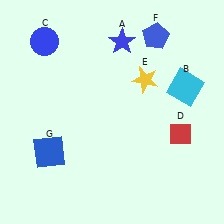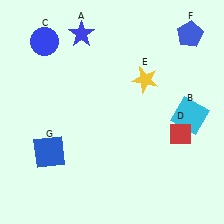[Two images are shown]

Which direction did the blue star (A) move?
The blue star (A) moved left.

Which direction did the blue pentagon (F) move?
The blue pentagon (F) moved right.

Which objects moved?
The objects that moved are: the blue star (A), the cyan square (B), the blue pentagon (F).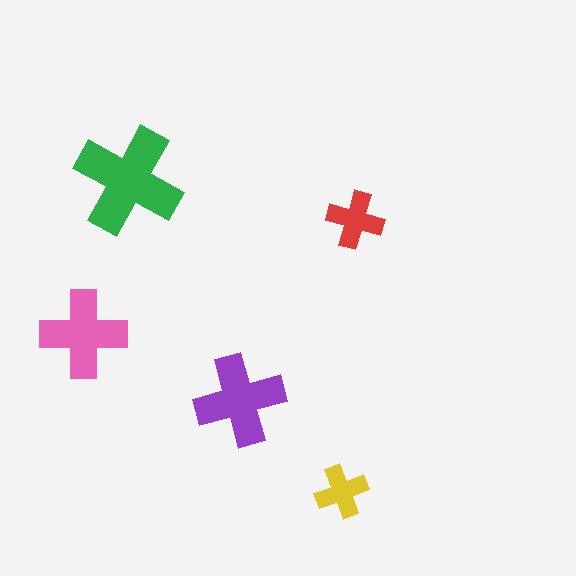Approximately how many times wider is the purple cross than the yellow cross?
About 1.5 times wider.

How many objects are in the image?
There are 5 objects in the image.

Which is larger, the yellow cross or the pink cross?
The pink one.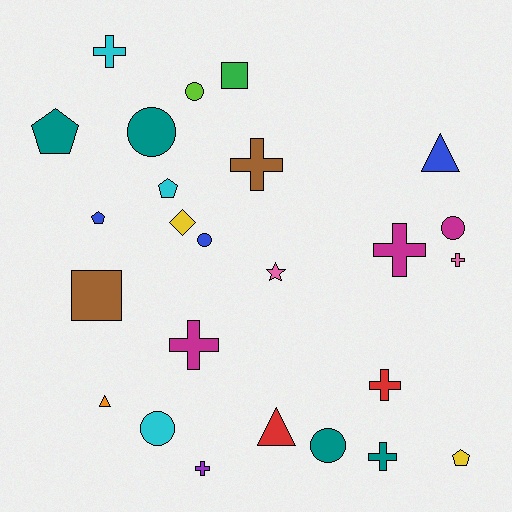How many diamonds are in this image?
There is 1 diamond.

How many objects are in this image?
There are 25 objects.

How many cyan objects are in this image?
There are 3 cyan objects.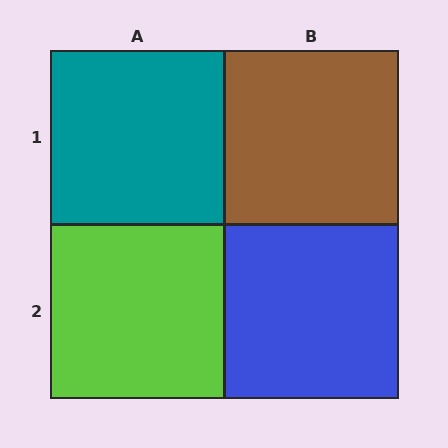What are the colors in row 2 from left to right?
Lime, blue.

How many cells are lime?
1 cell is lime.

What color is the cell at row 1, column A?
Teal.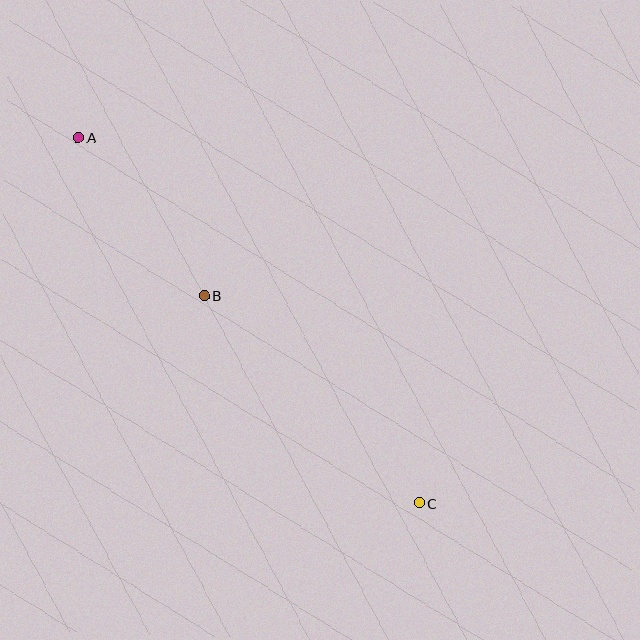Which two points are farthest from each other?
Points A and C are farthest from each other.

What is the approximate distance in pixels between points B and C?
The distance between B and C is approximately 299 pixels.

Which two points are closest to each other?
Points A and B are closest to each other.